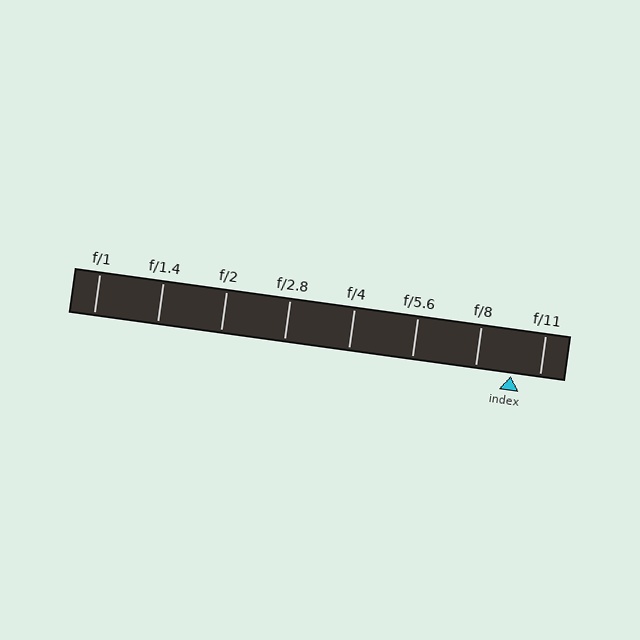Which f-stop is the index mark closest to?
The index mark is closest to f/11.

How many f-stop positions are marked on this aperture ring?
There are 8 f-stop positions marked.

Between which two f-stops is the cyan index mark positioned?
The index mark is between f/8 and f/11.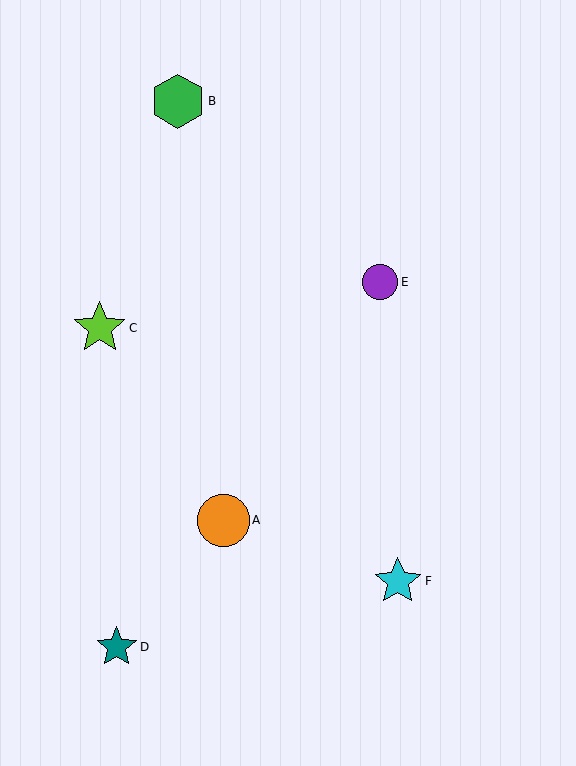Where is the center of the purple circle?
The center of the purple circle is at (380, 282).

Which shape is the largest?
The green hexagon (labeled B) is the largest.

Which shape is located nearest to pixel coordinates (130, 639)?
The teal star (labeled D) at (117, 647) is nearest to that location.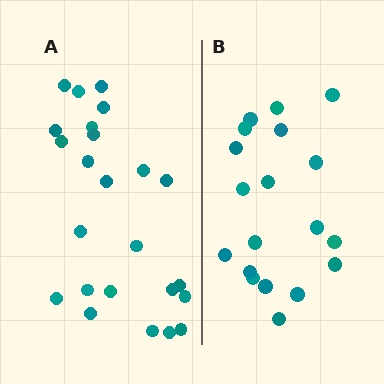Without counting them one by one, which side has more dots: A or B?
Region A (the left region) has more dots.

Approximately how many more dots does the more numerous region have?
Region A has about 5 more dots than region B.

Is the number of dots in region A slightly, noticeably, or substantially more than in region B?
Region A has noticeably more, but not dramatically so. The ratio is roughly 1.3 to 1.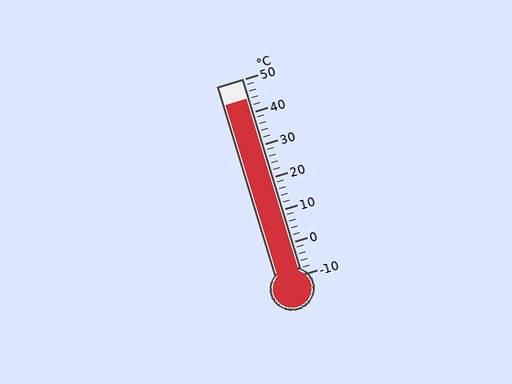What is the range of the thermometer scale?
The thermometer scale ranges from -10°C to 50°C.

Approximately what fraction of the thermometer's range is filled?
The thermometer is filled to approximately 90% of its range.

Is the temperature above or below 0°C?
The temperature is above 0°C.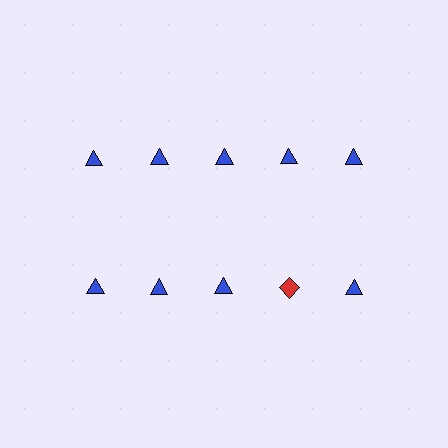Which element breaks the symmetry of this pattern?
The red diamond in the second row, second from right column breaks the symmetry. All other shapes are blue triangles.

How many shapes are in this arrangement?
There are 10 shapes arranged in a grid pattern.